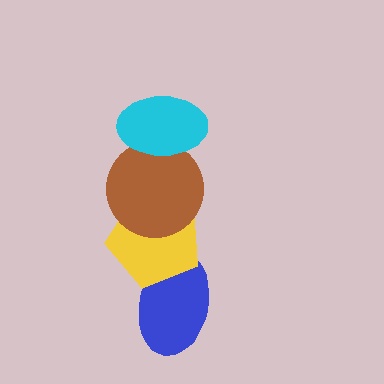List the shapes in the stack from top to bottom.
From top to bottom: the cyan ellipse, the brown circle, the yellow pentagon, the blue ellipse.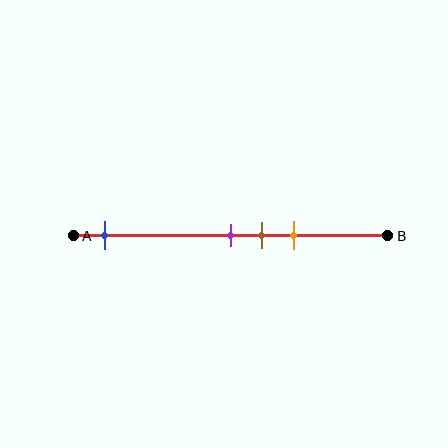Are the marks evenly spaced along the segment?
No, the marks are not evenly spaced.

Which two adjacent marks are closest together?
The purple and brown marks are the closest adjacent pair.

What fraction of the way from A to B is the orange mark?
The orange mark is approximately 70% (0.7) of the way from A to B.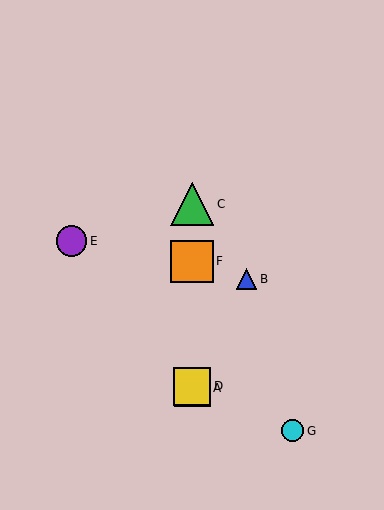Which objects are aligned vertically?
Objects A, C, D, F are aligned vertically.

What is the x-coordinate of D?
Object D is at x≈192.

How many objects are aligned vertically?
4 objects (A, C, D, F) are aligned vertically.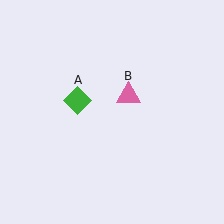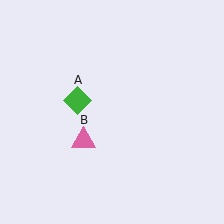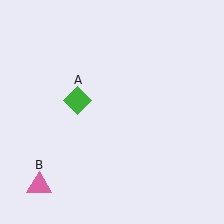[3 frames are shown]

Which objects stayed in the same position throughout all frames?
Green diamond (object A) remained stationary.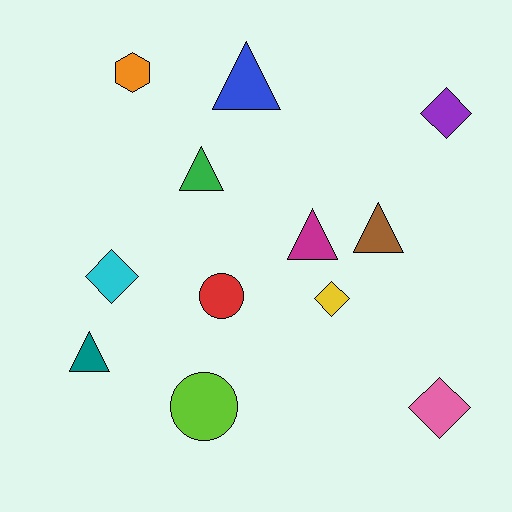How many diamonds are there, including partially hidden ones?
There are 4 diamonds.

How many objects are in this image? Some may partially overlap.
There are 12 objects.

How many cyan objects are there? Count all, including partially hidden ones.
There is 1 cyan object.